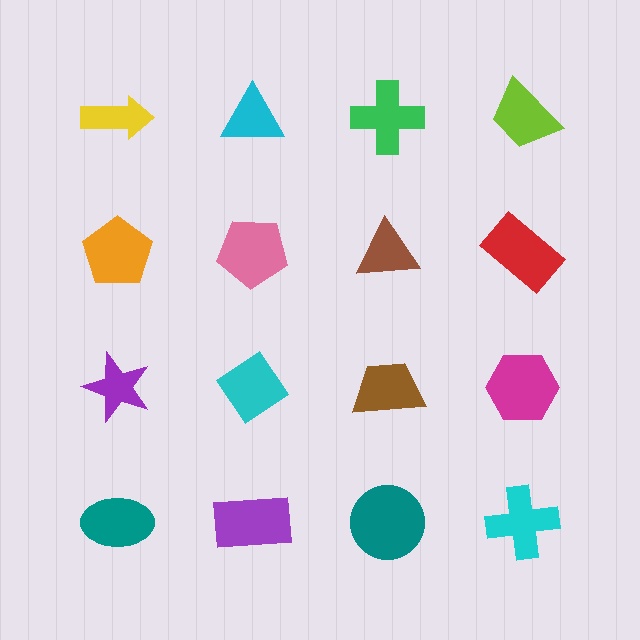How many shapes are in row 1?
4 shapes.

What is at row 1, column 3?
A green cross.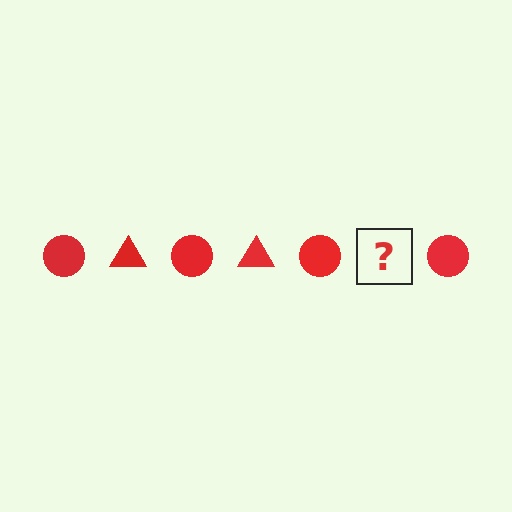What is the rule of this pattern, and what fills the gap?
The rule is that the pattern cycles through circle, triangle shapes in red. The gap should be filled with a red triangle.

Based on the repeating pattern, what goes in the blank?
The blank should be a red triangle.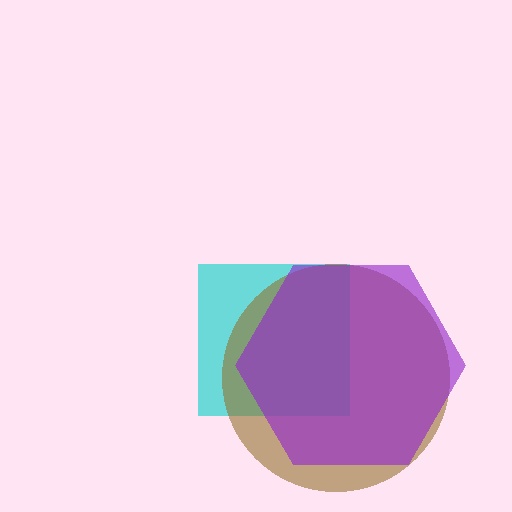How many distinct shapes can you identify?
There are 3 distinct shapes: a cyan square, a brown circle, a purple hexagon.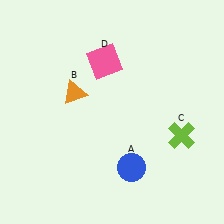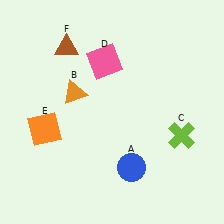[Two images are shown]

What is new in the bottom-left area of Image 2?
An orange square (E) was added in the bottom-left area of Image 2.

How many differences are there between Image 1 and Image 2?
There are 2 differences between the two images.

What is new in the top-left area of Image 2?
A brown triangle (F) was added in the top-left area of Image 2.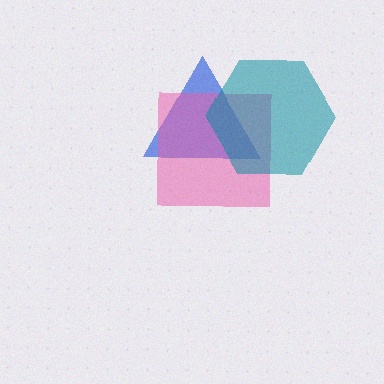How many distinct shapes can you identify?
There are 3 distinct shapes: a blue triangle, a pink square, a teal hexagon.